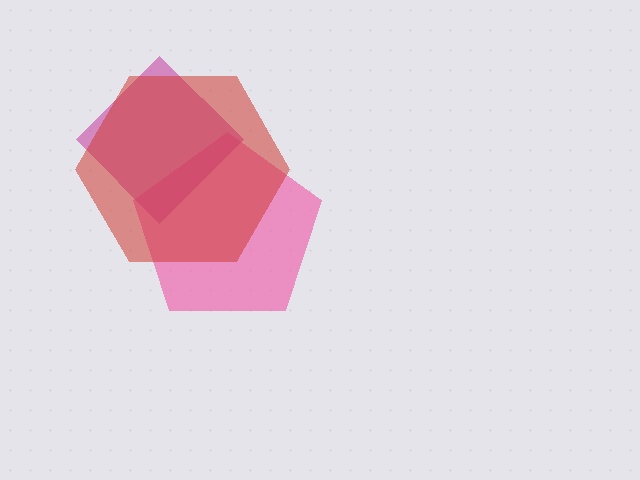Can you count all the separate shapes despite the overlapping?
Yes, there are 3 separate shapes.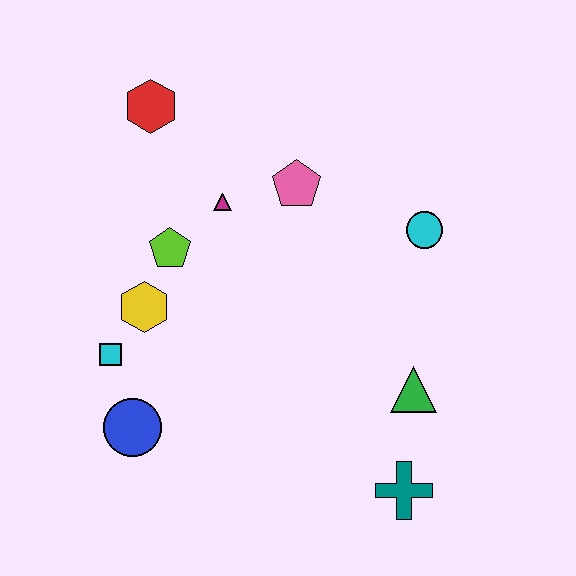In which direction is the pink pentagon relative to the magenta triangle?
The pink pentagon is to the right of the magenta triangle.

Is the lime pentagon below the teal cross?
No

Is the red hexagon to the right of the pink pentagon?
No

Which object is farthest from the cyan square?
The cyan circle is farthest from the cyan square.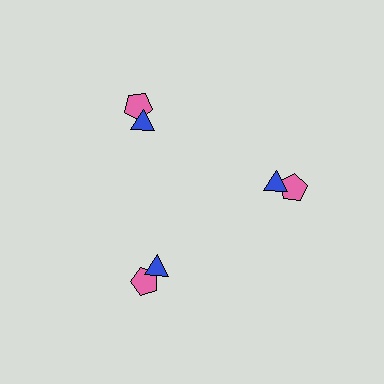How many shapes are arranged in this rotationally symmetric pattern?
There are 6 shapes, arranged in 3 groups of 2.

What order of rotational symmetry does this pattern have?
This pattern has 3-fold rotational symmetry.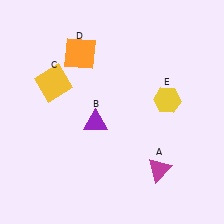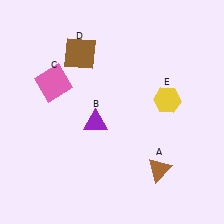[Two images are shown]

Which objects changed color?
A changed from magenta to brown. C changed from yellow to pink. D changed from orange to brown.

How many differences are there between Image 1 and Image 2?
There are 3 differences between the two images.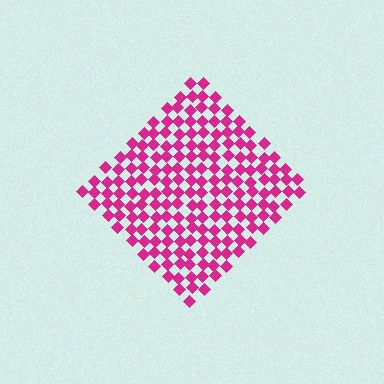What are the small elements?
The small elements are diamonds.